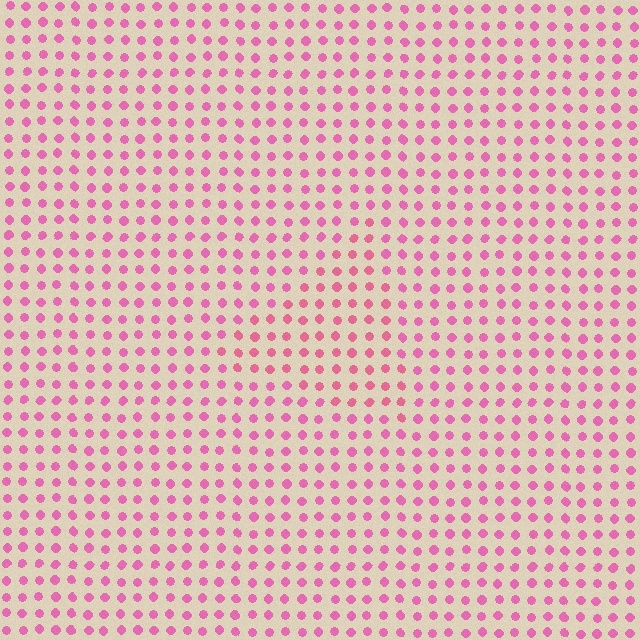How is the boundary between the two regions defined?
The boundary is defined purely by a slight shift in hue (about 16 degrees). Spacing, size, and orientation are identical on both sides.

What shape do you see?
I see a triangle.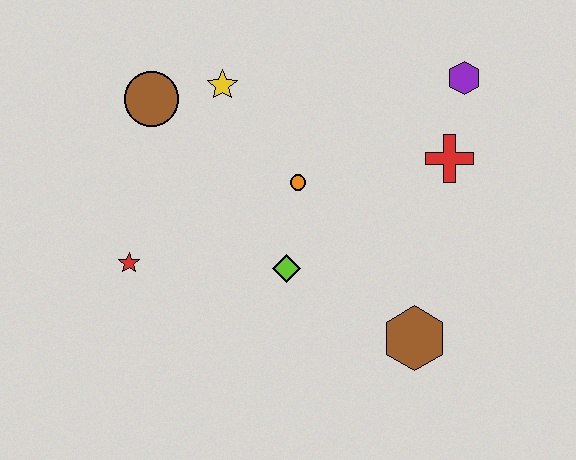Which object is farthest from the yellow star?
The brown hexagon is farthest from the yellow star.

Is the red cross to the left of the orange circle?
No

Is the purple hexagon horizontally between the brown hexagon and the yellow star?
No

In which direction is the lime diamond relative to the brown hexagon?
The lime diamond is to the left of the brown hexagon.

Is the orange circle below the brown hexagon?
No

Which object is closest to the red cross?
The purple hexagon is closest to the red cross.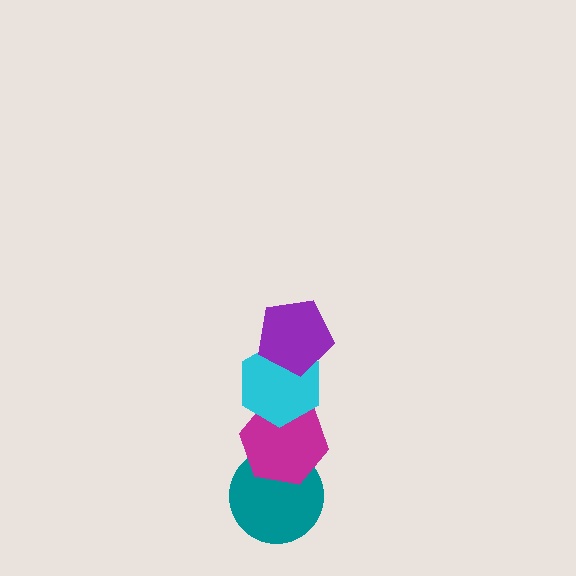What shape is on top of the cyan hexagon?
The purple pentagon is on top of the cyan hexagon.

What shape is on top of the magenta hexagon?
The cyan hexagon is on top of the magenta hexagon.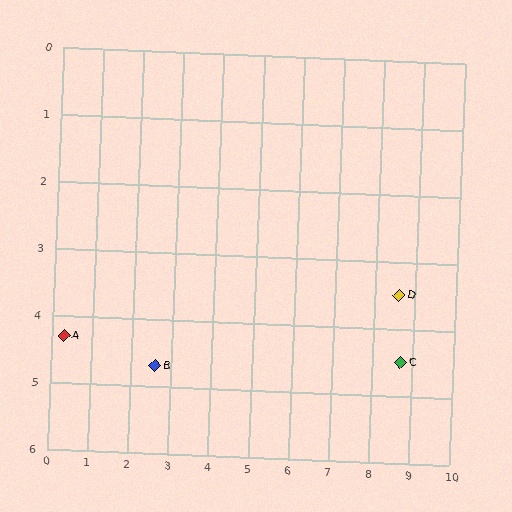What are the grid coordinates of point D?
Point D is at approximately (8.6, 3.5).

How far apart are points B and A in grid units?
Points B and A are about 2.3 grid units apart.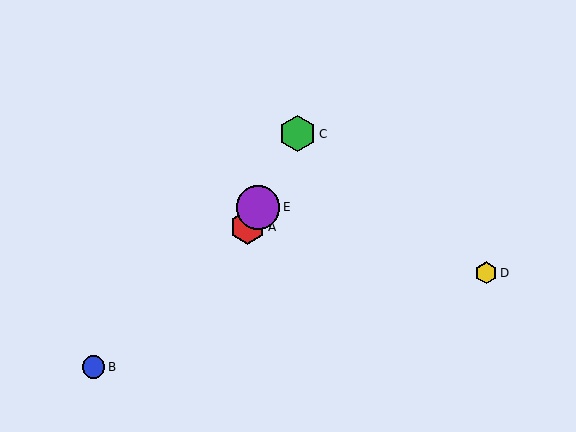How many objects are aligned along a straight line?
3 objects (A, C, E) are aligned along a straight line.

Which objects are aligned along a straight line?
Objects A, C, E are aligned along a straight line.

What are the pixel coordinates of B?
Object B is at (93, 367).